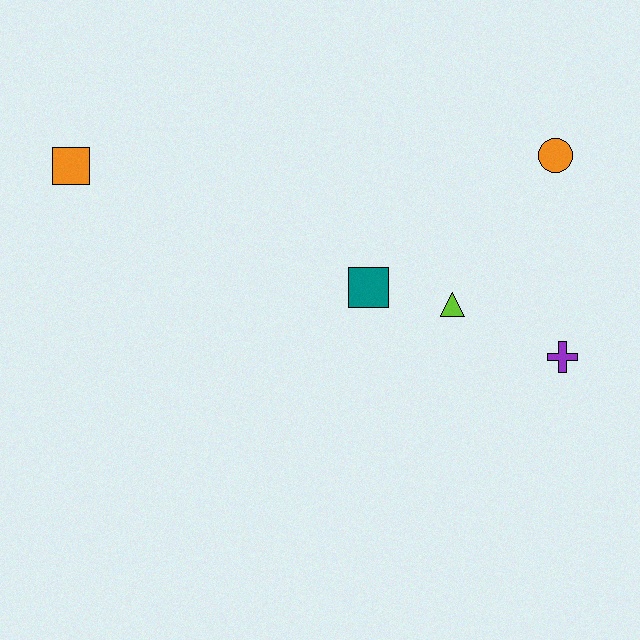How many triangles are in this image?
There is 1 triangle.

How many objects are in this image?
There are 5 objects.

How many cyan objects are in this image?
There are no cyan objects.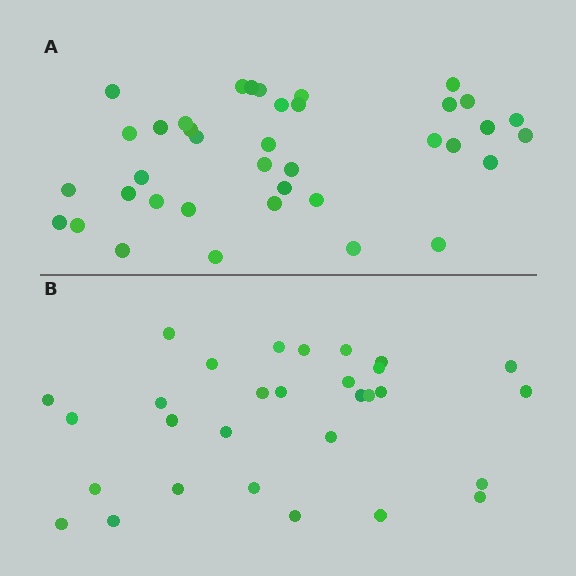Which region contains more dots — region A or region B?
Region A (the top region) has more dots.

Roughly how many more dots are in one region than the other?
Region A has roughly 8 or so more dots than region B.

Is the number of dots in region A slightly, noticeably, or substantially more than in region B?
Region A has noticeably more, but not dramatically so. The ratio is roughly 1.3 to 1.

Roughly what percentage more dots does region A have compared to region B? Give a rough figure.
About 25% more.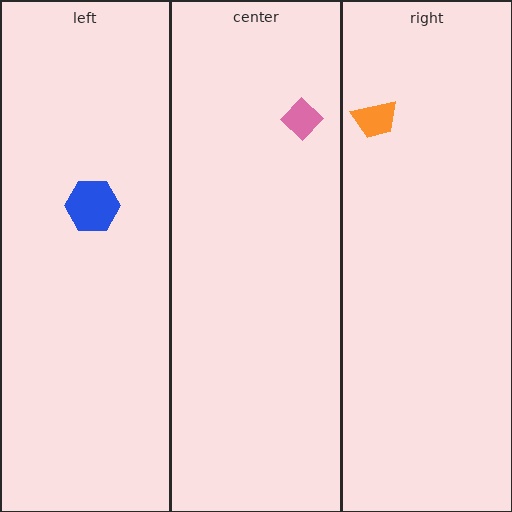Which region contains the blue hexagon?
The left region.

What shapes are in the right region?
The orange trapezoid.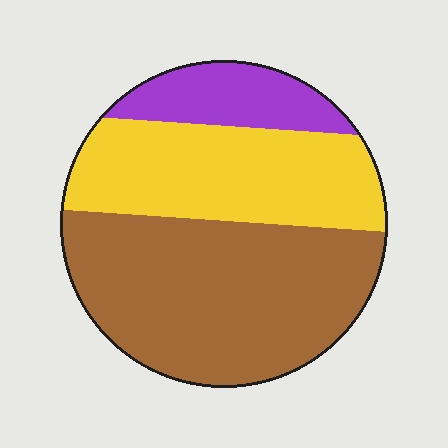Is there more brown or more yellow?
Brown.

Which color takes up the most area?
Brown, at roughly 50%.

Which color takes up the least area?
Purple, at roughly 15%.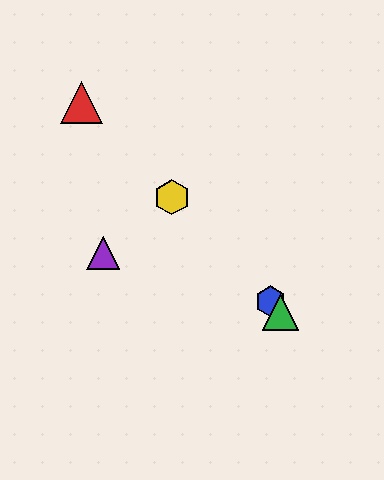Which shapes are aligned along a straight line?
The red triangle, the blue hexagon, the green triangle, the yellow hexagon are aligned along a straight line.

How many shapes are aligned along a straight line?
4 shapes (the red triangle, the blue hexagon, the green triangle, the yellow hexagon) are aligned along a straight line.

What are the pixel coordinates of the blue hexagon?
The blue hexagon is at (271, 301).